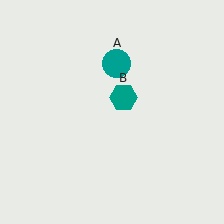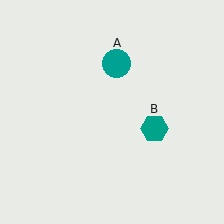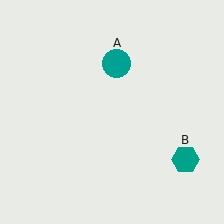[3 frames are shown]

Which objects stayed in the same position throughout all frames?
Teal circle (object A) remained stationary.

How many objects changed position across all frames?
1 object changed position: teal hexagon (object B).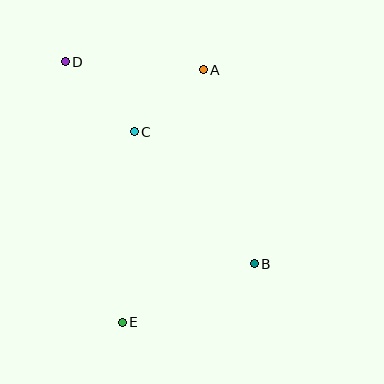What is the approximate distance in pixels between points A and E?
The distance between A and E is approximately 265 pixels.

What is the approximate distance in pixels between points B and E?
The distance between B and E is approximately 144 pixels.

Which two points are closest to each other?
Points A and C are closest to each other.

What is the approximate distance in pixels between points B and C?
The distance between B and C is approximately 178 pixels.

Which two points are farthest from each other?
Points B and D are farthest from each other.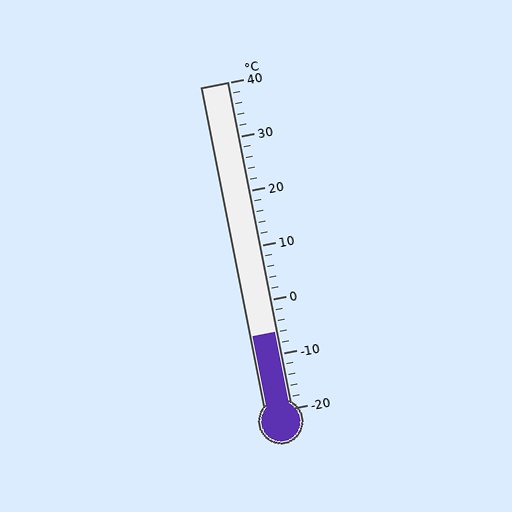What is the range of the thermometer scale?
The thermometer scale ranges from -20°C to 40°C.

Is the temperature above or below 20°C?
The temperature is below 20°C.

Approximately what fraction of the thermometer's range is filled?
The thermometer is filled to approximately 25% of its range.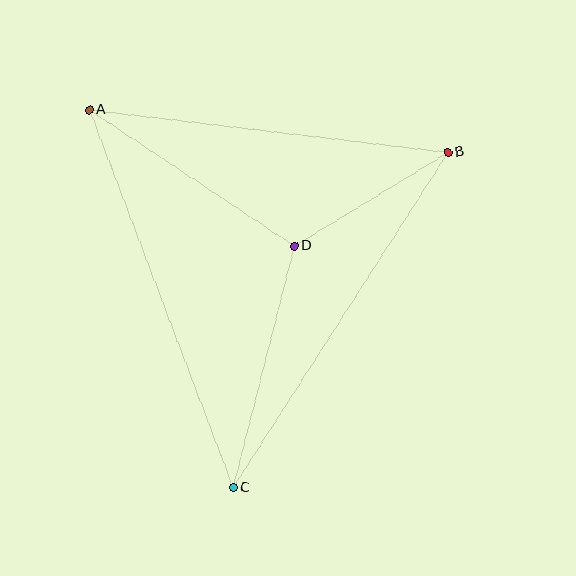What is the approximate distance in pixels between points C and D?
The distance between C and D is approximately 250 pixels.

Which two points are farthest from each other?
Points A and C are farthest from each other.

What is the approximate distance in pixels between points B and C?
The distance between B and C is approximately 398 pixels.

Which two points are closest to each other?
Points B and D are closest to each other.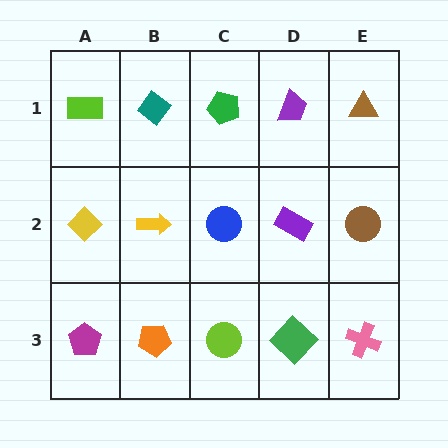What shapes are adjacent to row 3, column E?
A brown circle (row 2, column E), a green diamond (row 3, column D).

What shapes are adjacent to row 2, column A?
A lime rectangle (row 1, column A), a magenta pentagon (row 3, column A), a yellow arrow (row 2, column B).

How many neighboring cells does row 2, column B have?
4.